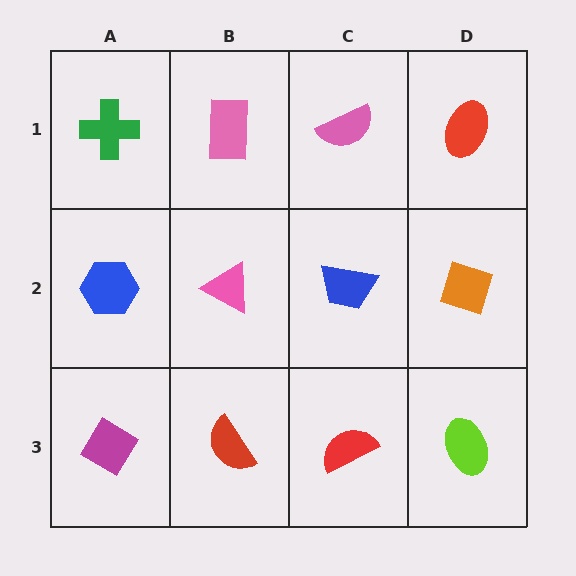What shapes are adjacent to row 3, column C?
A blue trapezoid (row 2, column C), a red semicircle (row 3, column B), a lime ellipse (row 3, column D).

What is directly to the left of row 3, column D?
A red semicircle.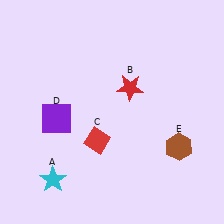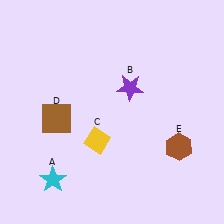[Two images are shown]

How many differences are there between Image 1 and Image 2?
There are 3 differences between the two images.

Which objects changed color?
B changed from red to purple. C changed from red to yellow. D changed from purple to brown.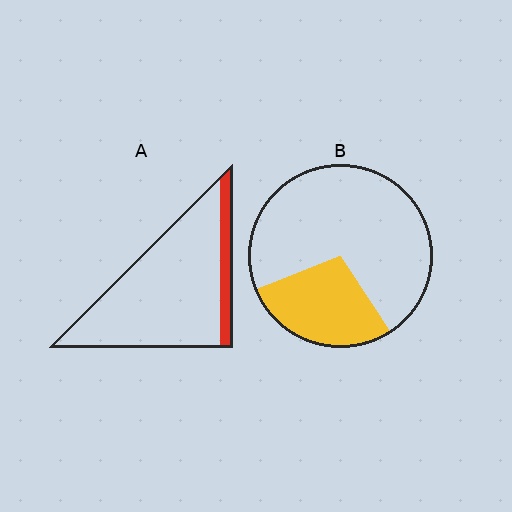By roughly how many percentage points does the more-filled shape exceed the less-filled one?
By roughly 15 percentage points (B over A).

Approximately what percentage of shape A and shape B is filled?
A is approximately 15% and B is approximately 30%.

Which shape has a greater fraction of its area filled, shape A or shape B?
Shape B.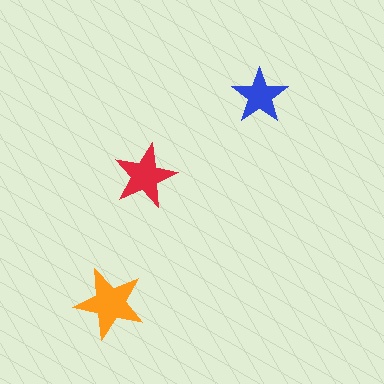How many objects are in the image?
There are 3 objects in the image.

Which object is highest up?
The blue star is topmost.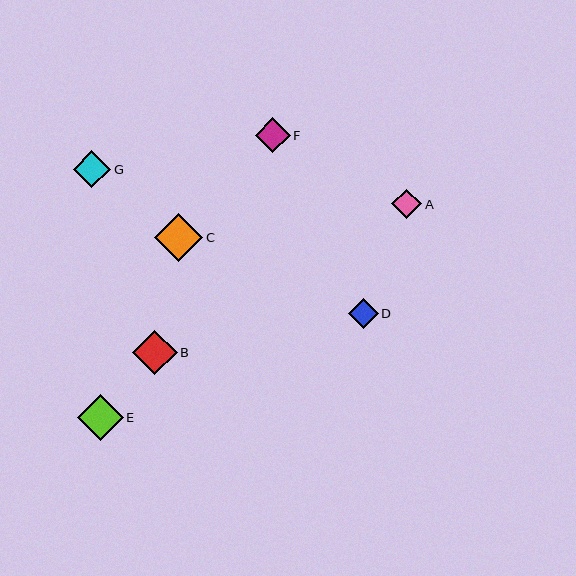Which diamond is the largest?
Diamond C is the largest with a size of approximately 48 pixels.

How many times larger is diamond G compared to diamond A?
Diamond G is approximately 1.3 times the size of diamond A.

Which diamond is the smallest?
Diamond D is the smallest with a size of approximately 29 pixels.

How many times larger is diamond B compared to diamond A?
Diamond B is approximately 1.5 times the size of diamond A.